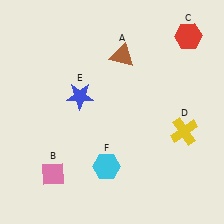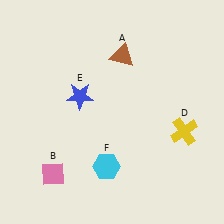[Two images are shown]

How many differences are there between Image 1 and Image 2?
There is 1 difference between the two images.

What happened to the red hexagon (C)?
The red hexagon (C) was removed in Image 2. It was in the top-right area of Image 1.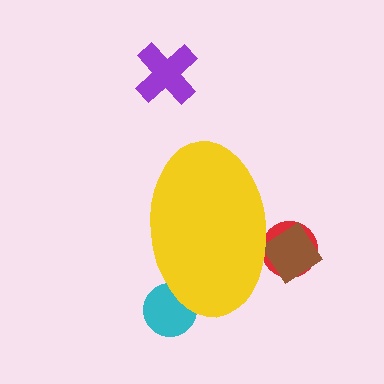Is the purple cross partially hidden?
No, the purple cross is fully visible.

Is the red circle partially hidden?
Yes, the red circle is partially hidden behind the yellow ellipse.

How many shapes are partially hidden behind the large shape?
3 shapes are partially hidden.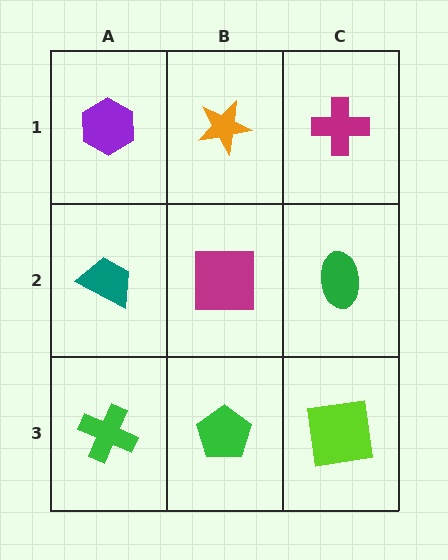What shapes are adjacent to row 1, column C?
A green ellipse (row 2, column C), an orange star (row 1, column B).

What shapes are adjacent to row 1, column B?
A magenta square (row 2, column B), a purple hexagon (row 1, column A), a magenta cross (row 1, column C).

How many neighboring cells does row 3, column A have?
2.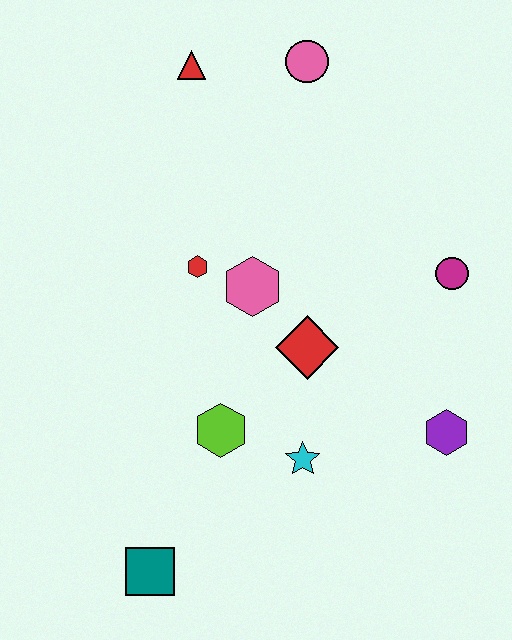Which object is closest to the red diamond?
The pink hexagon is closest to the red diamond.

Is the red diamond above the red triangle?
No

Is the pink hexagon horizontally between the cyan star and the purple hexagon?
No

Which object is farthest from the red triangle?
The teal square is farthest from the red triangle.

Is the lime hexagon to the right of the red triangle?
Yes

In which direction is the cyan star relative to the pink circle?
The cyan star is below the pink circle.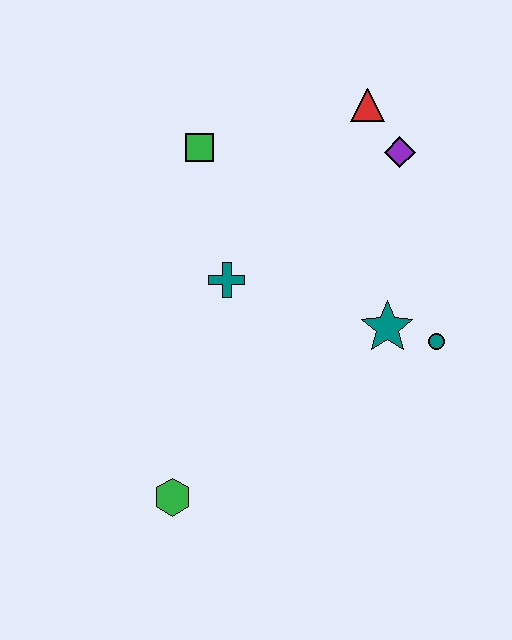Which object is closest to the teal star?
The teal circle is closest to the teal star.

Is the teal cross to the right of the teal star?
No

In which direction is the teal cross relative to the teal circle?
The teal cross is to the left of the teal circle.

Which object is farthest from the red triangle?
The green hexagon is farthest from the red triangle.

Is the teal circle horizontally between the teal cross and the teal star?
No